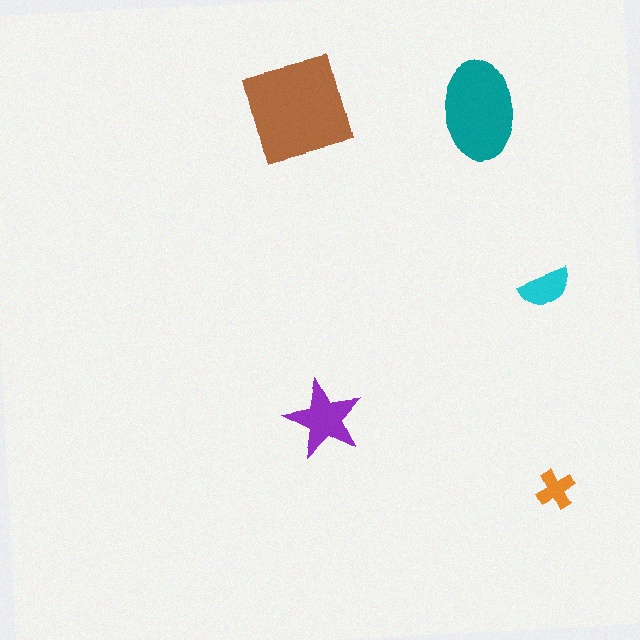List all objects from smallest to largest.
The orange cross, the cyan semicircle, the purple star, the teal ellipse, the brown square.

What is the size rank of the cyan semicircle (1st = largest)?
4th.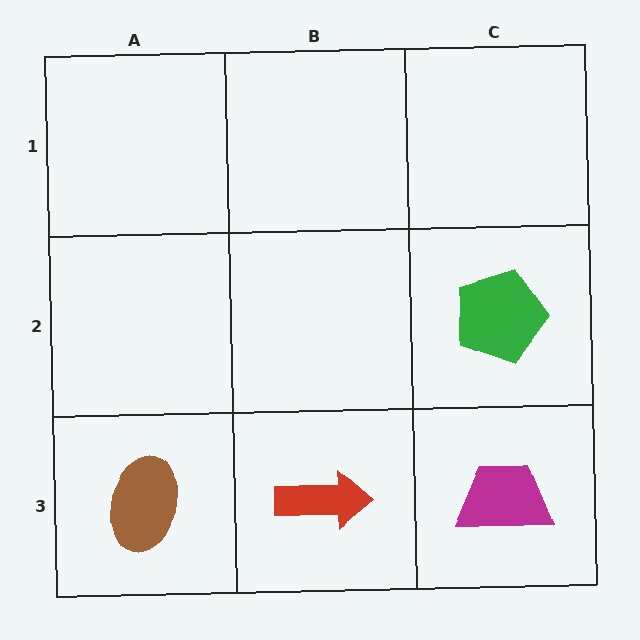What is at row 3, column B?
A red arrow.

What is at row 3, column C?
A magenta trapezoid.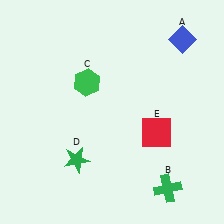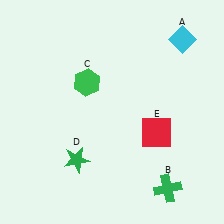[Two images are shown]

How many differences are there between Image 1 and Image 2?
There is 1 difference between the two images.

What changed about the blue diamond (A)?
In Image 1, A is blue. In Image 2, it changed to cyan.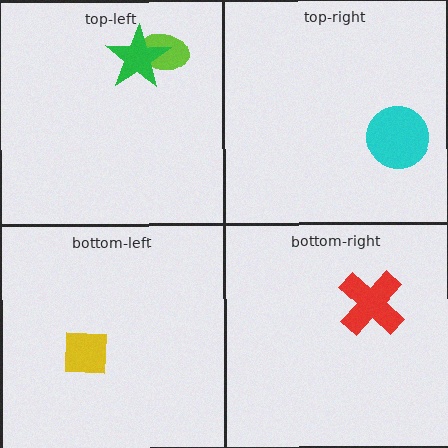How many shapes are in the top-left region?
2.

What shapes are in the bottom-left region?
The yellow square.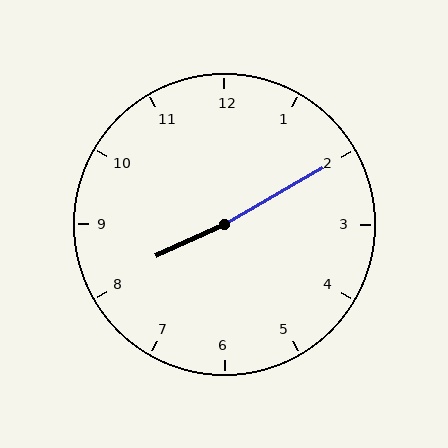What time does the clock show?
8:10.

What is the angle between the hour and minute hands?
Approximately 175 degrees.